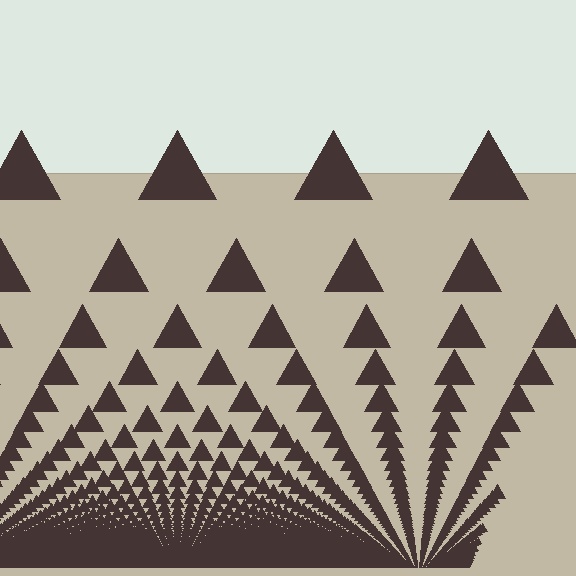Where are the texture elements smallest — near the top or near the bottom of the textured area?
Near the bottom.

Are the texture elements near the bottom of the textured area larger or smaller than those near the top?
Smaller. The gradient is inverted — elements near the bottom are smaller and denser.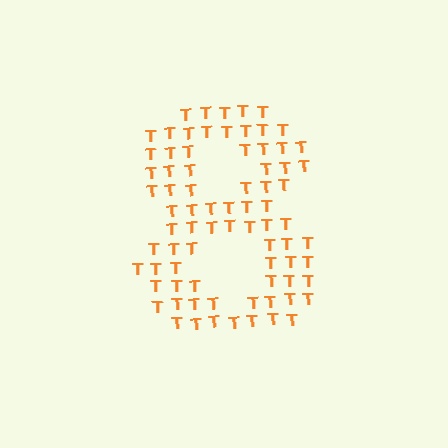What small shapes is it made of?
It is made of small letter T's.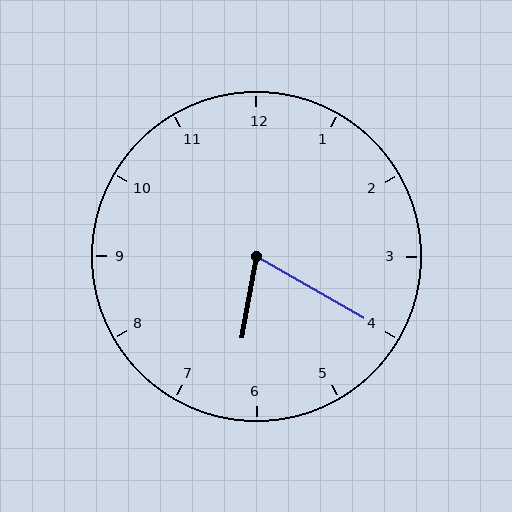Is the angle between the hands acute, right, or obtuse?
It is acute.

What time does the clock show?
6:20.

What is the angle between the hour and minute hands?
Approximately 70 degrees.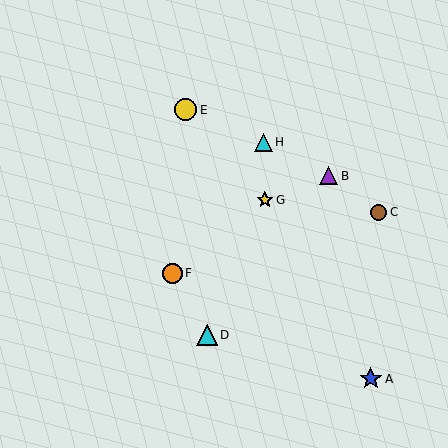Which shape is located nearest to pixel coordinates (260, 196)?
The yellow star (labeled G) at (265, 200) is nearest to that location.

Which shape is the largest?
The yellow circle (labeled E) is the largest.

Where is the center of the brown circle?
The center of the brown circle is at (379, 212).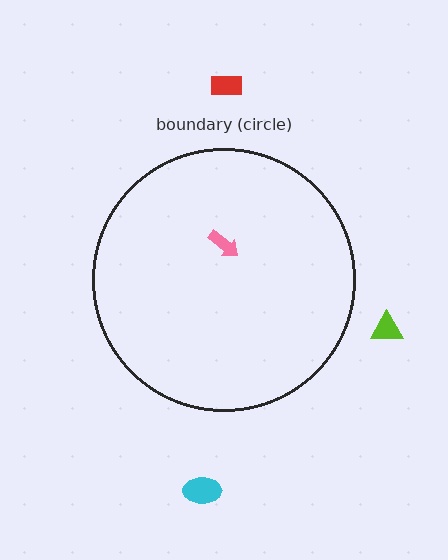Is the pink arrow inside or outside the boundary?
Inside.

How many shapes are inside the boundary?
1 inside, 3 outside.